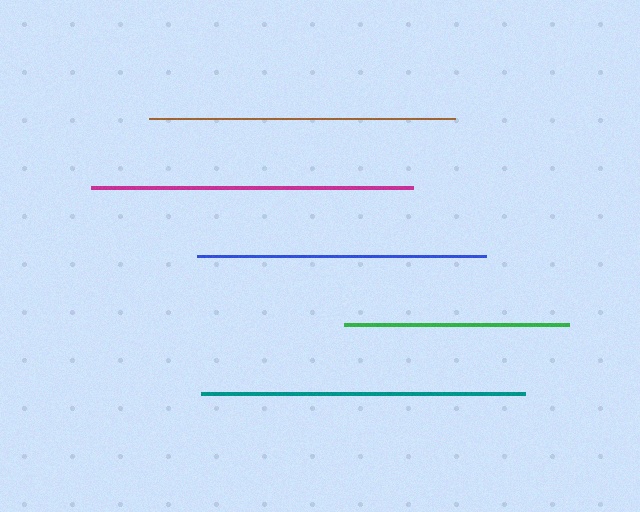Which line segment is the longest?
The teal line is the longest at approximately 323 pixels.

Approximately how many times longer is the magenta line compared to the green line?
The magenta line is approximately 1.4 times the length of the green line.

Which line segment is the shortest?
The green line is the shortest at approximately 224 pixels.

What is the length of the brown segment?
The brown segment is approximately 307 pixels long.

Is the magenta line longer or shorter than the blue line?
The magenta line is longer than the blue line.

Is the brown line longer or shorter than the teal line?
The teal line is longer than the brown line.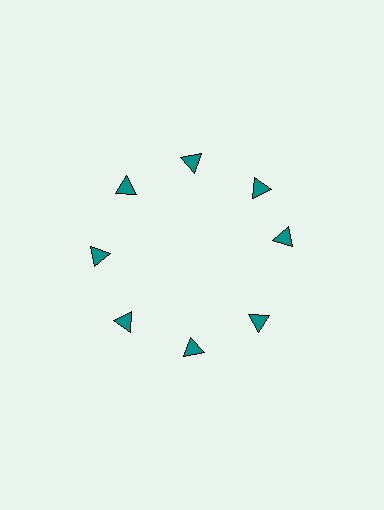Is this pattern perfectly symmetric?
No. The 8 teal triangles are arranged in a ring, but one element near the 3 o'clock position is rotated out of alignment along the ring, breaking the 8-fold rotational symmetry.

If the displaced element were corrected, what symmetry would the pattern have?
It would have 8-fold rotational symmetry — the pattern would map onto itself every 45 degrees.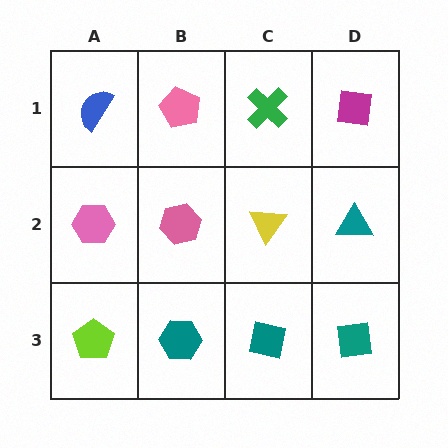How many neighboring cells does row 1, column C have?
3.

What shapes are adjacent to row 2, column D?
A magenta square (row 1, column D), a teal square (row 3, column D), a yellow triangle (row 2, column C).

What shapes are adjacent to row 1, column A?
A pink hexagon (row 2, column A), a pink pentagon (row 1, column B).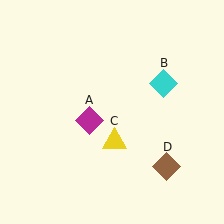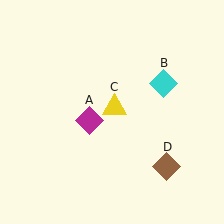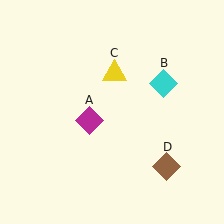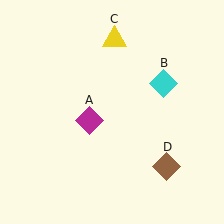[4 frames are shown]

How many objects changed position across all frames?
1 object changed position: yellow triangle (object C).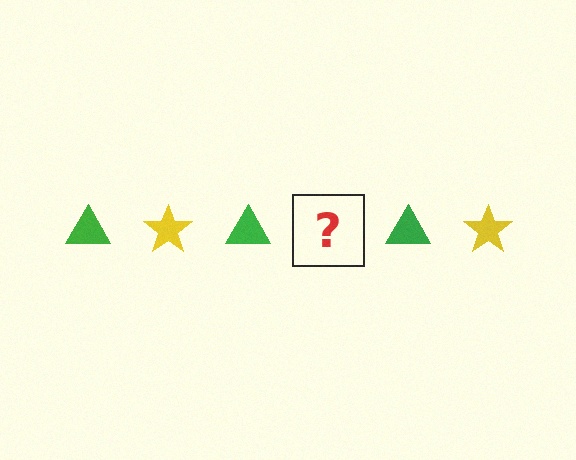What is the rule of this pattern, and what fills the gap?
The rule is that the pattern alternates between green triangle and yellow star. The gap should be filled with a yellow star.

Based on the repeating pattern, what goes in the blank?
The blank should be a yellow star.